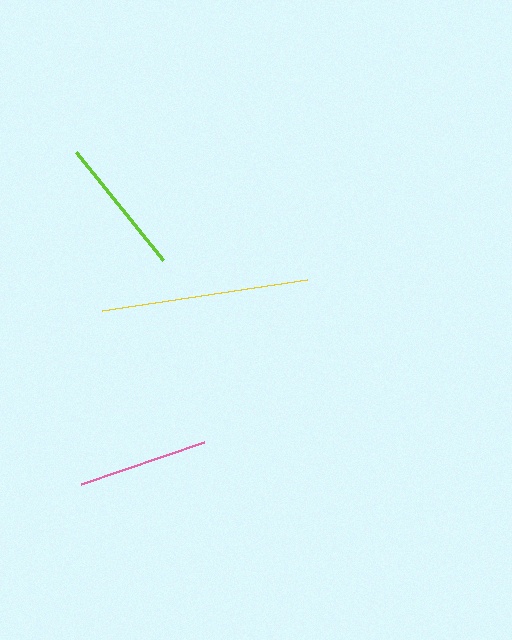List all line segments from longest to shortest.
From longest to shortest: yellow, lime, pink.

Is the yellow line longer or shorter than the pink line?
The yellow line is longer than the pink line.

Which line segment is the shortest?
The pink line is the shortest at approximately 130 pixels.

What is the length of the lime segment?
The lime segment is approximately 138 pixels long.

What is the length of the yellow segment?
The yellow segment is approximately 208 pixels long.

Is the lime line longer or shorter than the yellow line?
The yellow line is longer than the lime line.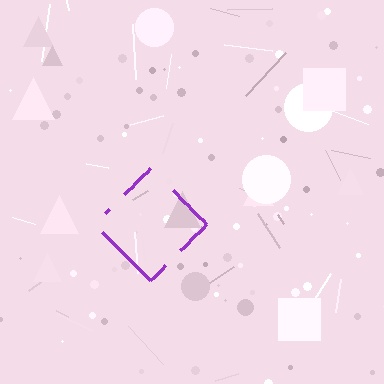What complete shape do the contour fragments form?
The contour fragments form a diamond.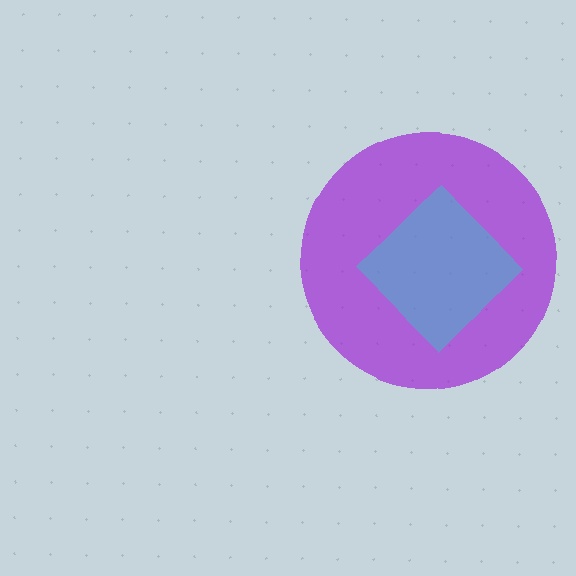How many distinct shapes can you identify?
There are 2 distinct shapes: a purple circle, a cyan diamond.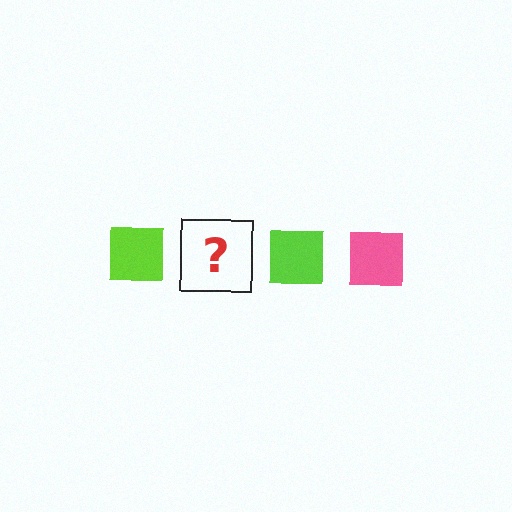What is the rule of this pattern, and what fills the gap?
The rule is that the pattern cycles through lime, pink squares. The gap should be filled with a pink square.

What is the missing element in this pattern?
The missing element is a pink square.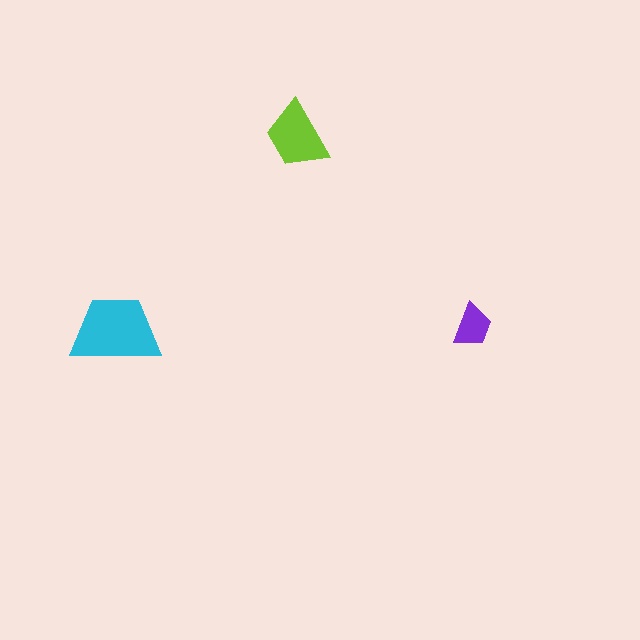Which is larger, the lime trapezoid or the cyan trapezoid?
The cyan one.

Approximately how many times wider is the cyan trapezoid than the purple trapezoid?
About 2 times wider.